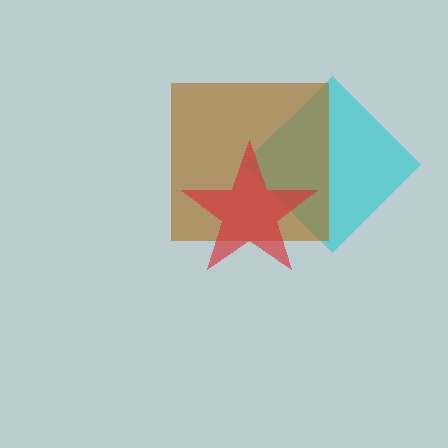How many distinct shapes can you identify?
There are 3 distinct shapes: a cyan diamond, a brown square, a red star.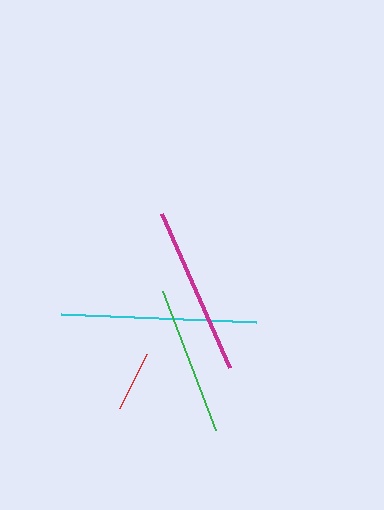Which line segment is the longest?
The cyan line is the longest at approximately 195 pixels.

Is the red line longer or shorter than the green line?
The green line is longer than the red line.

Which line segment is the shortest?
The red line is the shortest at approximately 61 pixels.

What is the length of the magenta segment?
The magenta segment is approximately 168 pixels long.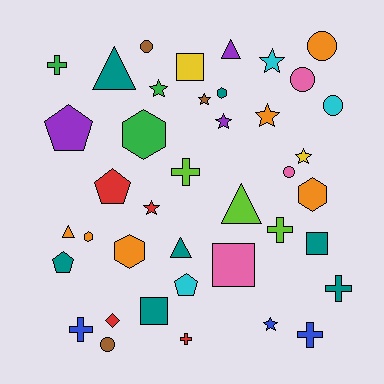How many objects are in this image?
There are 40 objects.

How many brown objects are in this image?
There are 3 brown objects.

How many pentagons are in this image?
There are 4 pentagons.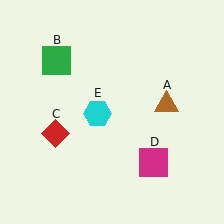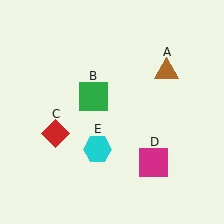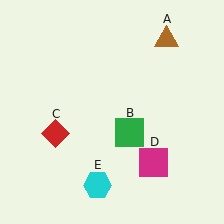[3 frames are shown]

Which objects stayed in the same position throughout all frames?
Red diamond (object C) and magenta square (object D) remained stationary.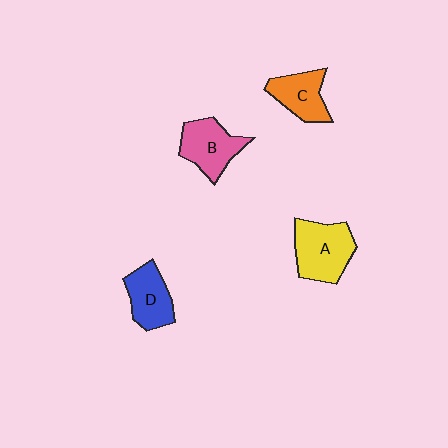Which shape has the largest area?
Shape A (yellow).